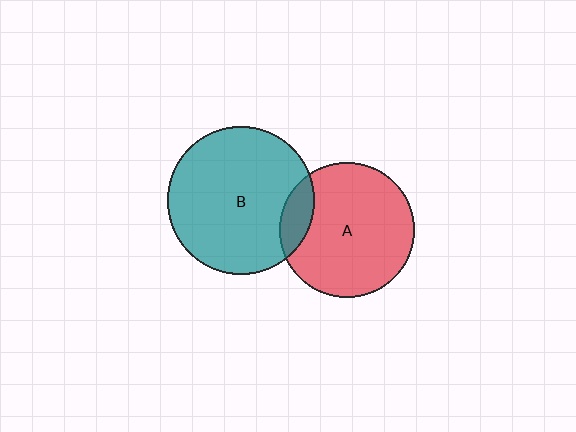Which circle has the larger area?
Circle B (teal).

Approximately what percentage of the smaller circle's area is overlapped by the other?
Approximately 15%.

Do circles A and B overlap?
Yes.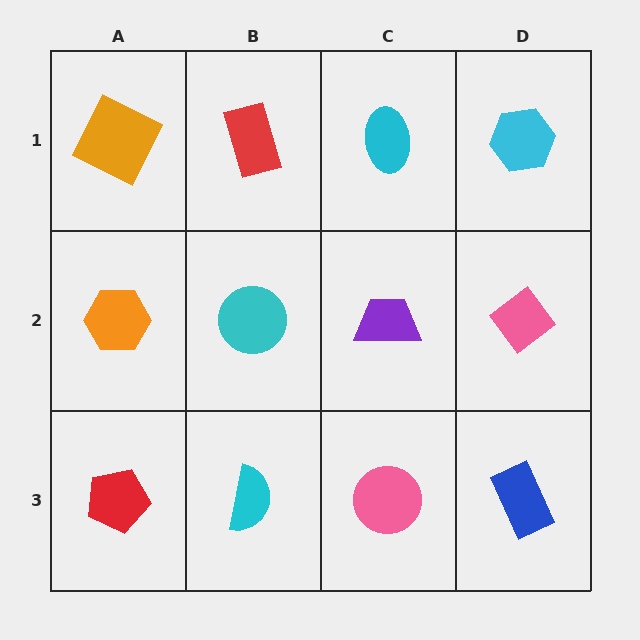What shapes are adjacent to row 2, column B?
A red rectangle (row 1, column B), a cyan semicircle (row 3, column B), an orange hexagon (row 2, column A), a purple trapezoid (row 2, column C).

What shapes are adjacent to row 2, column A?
An orange square (row 1, column A), a red pentagon (row 3, column A), a cyan circle (row 2, column B).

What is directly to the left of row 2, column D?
A purple trapezoid.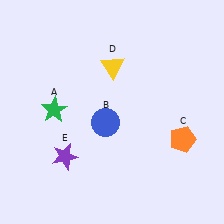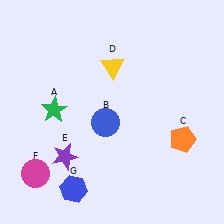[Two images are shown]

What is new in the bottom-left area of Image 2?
A blue hexagon (G) was added in the bottom-left area of Image 2.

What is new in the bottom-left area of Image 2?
A magenta circle (F) was added in the bottom-left area of Image 2.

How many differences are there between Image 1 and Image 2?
There are 2 differences between the two images.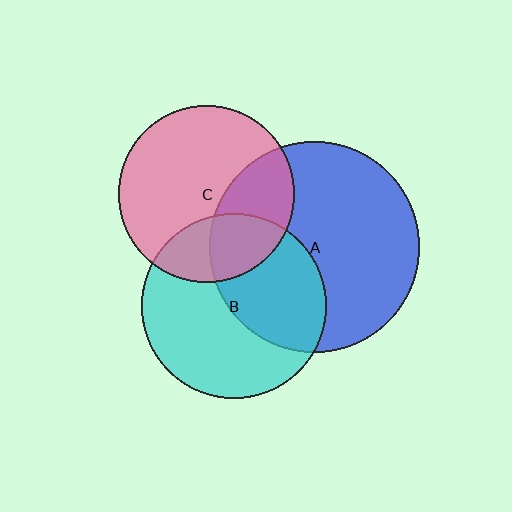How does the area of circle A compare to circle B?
Approximately 1.3 times.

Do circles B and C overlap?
Yes.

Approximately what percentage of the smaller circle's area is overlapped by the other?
Approximately 25%.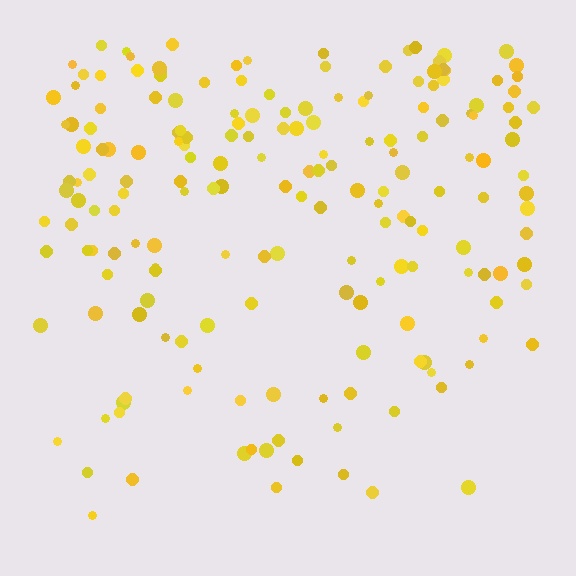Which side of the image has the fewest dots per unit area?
The bottom.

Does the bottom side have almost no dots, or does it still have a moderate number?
Still a moderate number, just noticeably fewer than the top.